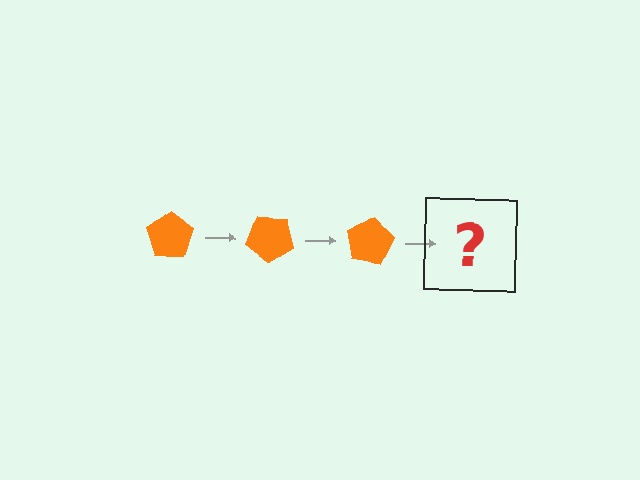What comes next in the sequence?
The next element should be an orange pentagon rotated 120 degrees.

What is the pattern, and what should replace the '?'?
The pattern is that the pentagon rotates 40 degrees each step. The '?' should be an orange pentagon rotated 120 degrees.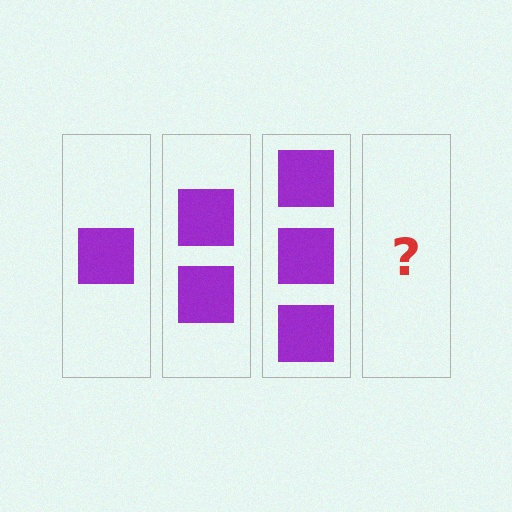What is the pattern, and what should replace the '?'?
The pattern is that each step adds one more square. The '?' should be 4 squares.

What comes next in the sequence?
The next element should be 4 squares.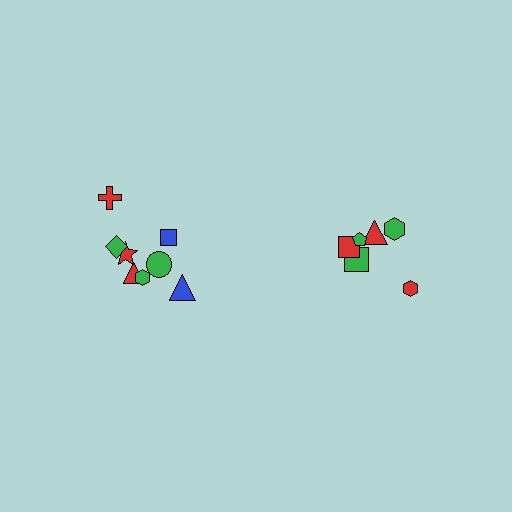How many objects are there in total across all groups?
There are 14 objects.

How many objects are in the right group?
There are 6 objects.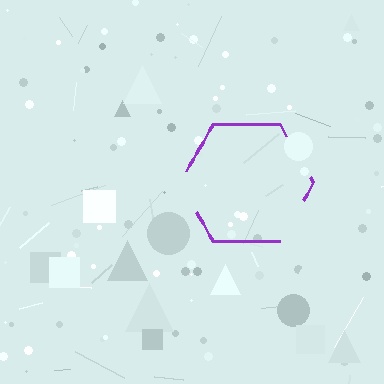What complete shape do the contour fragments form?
The contour fragments form a hexagon.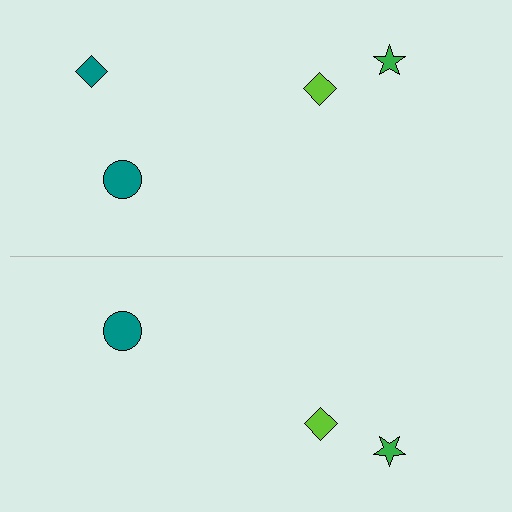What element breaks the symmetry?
A teal diamond is missing from the bottom side.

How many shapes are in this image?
There are 7 shapes in this image.